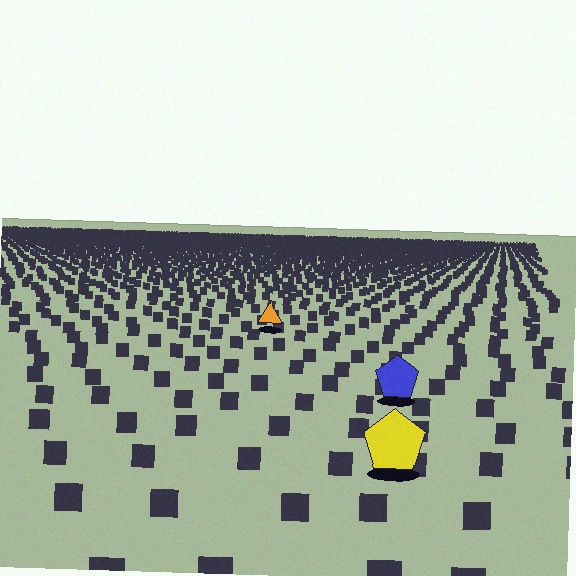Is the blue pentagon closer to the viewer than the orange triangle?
Yes. The blue pentagon is closer — you can tell from the texture gradient: the ground texture is coarser near it.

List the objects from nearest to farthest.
From nearest to farthest: the yellow pentagon, the blue pentagon, the orange triangle.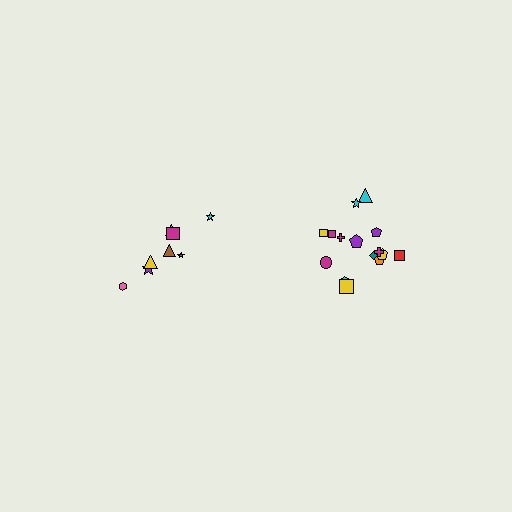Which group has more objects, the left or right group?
The right group.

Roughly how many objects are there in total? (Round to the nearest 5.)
Roughly 25 objects in total.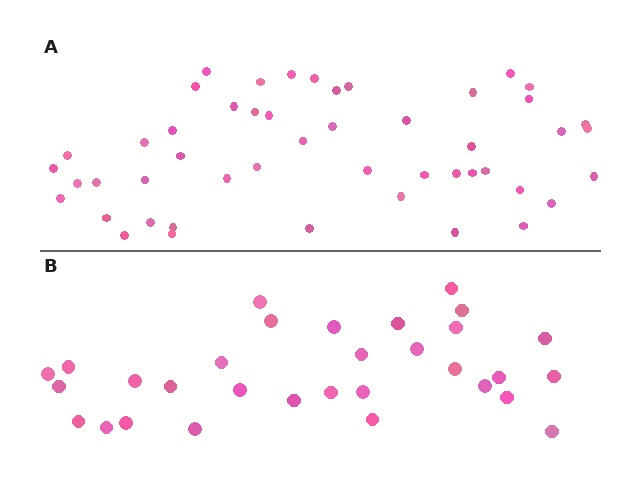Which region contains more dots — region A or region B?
Region A (the top region) has more dots.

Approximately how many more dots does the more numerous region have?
Region A has approximately 20 more dots than region B.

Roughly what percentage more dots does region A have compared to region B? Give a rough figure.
About 60% more.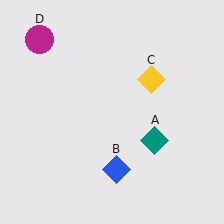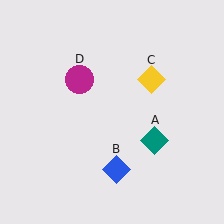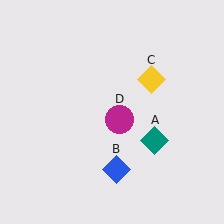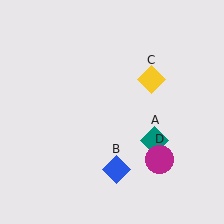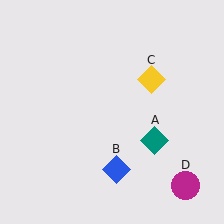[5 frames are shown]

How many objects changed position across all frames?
1 object changed position: magenta circle (object D).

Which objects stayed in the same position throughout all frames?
Teal diamond (object A) and blue diamond (object B) and yellow diamond (object C) remained stationary.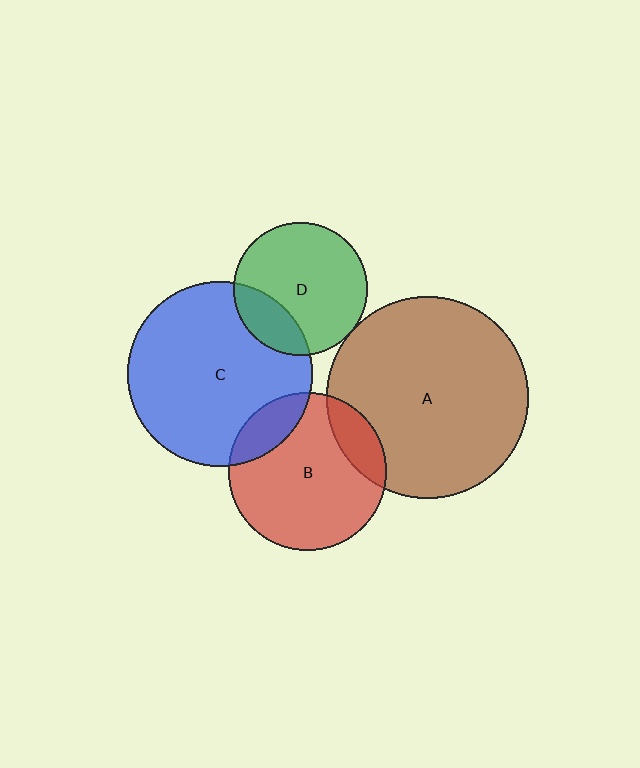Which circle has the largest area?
Circle A (brown).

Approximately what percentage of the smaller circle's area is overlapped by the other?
Approximately 15%.